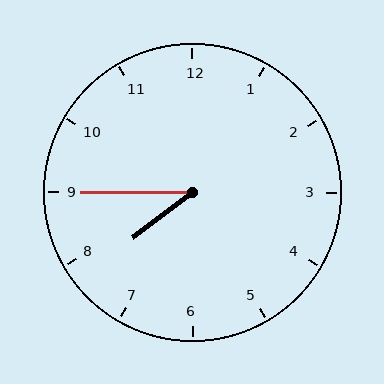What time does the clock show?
7:45.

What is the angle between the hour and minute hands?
Approximately 38 degrees.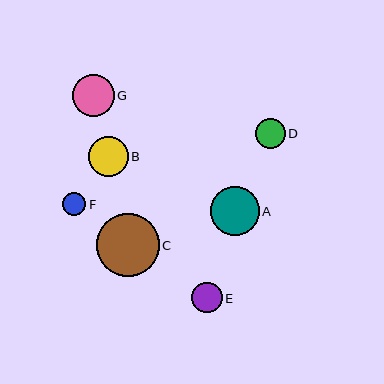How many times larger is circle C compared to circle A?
Circle C is approximately 1.3 times the size of circle A.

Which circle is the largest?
Circle C is the largest with a size of approximately 63 pixels.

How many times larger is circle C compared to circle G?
Circle C is approximately 1.5 times the size of circle G.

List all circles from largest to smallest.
From largest to smallest: C, A, G, B, E, D, F.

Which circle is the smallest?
Circle F is the smallest with a size of approximately 23 pixels.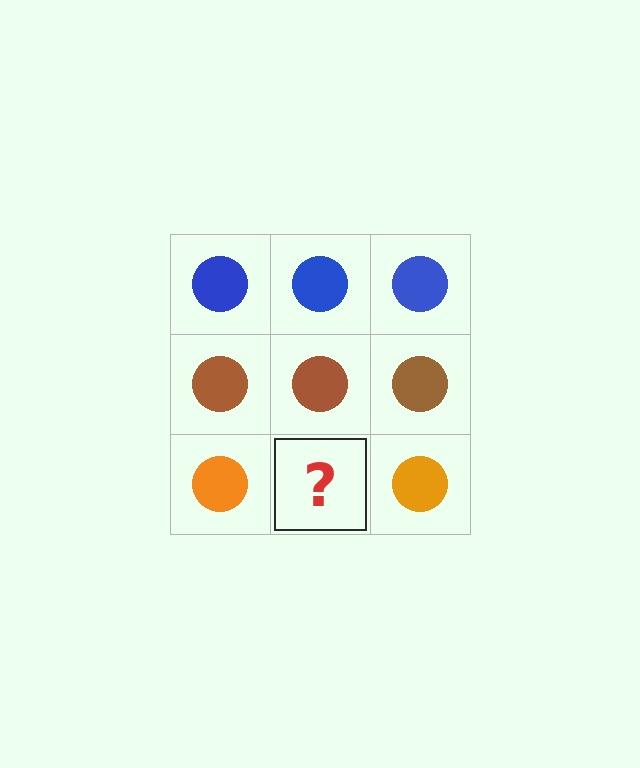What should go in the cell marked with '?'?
The missing cell should contain an orange circle.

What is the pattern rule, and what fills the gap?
The rule is that each row has a consistent color. The gap should be filled with an orange circle.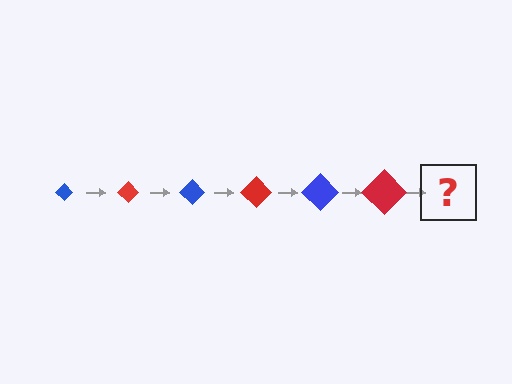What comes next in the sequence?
The next element should be a blue diamond, larger than the previous one.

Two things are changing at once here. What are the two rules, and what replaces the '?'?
The two rules are that the diamond grows larger each step and the color cycles through blue and red. The '?' should be a blue diamond, larger than the previous one.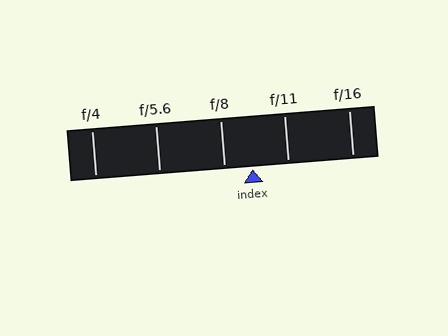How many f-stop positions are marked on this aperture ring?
There are 5 f-stop positions marked.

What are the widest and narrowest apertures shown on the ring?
The widest aperture shown is f/4 and the narrowest is f/16.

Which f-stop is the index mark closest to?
The index mark is closest to f/8.